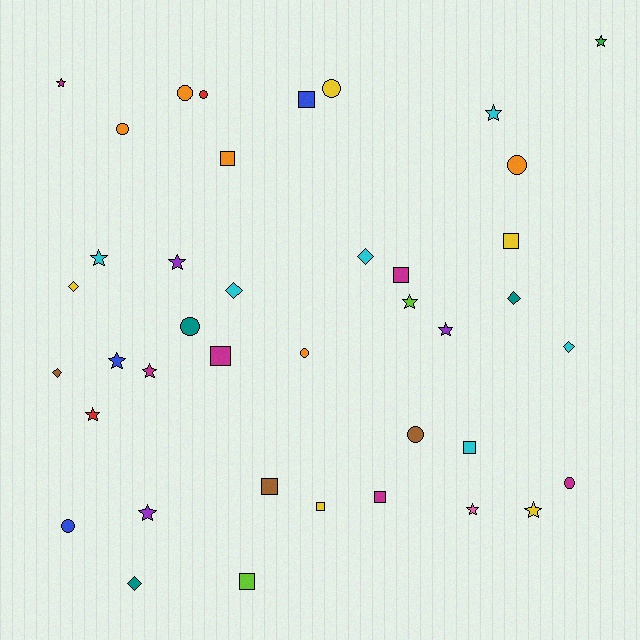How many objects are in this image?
There are 40 objects.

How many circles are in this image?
There are 10 circles.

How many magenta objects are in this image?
There are 6 magenta objects.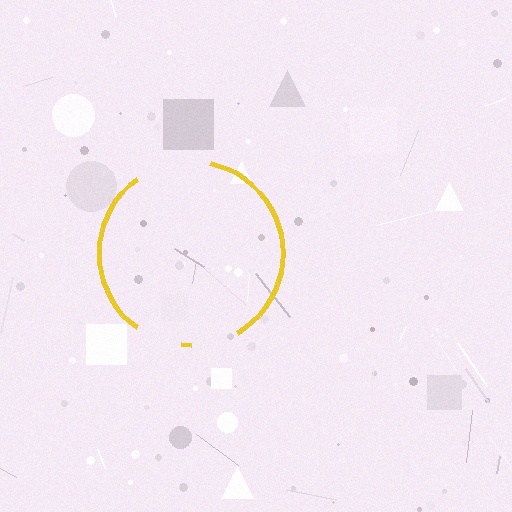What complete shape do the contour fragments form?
The contour fragments form a circle.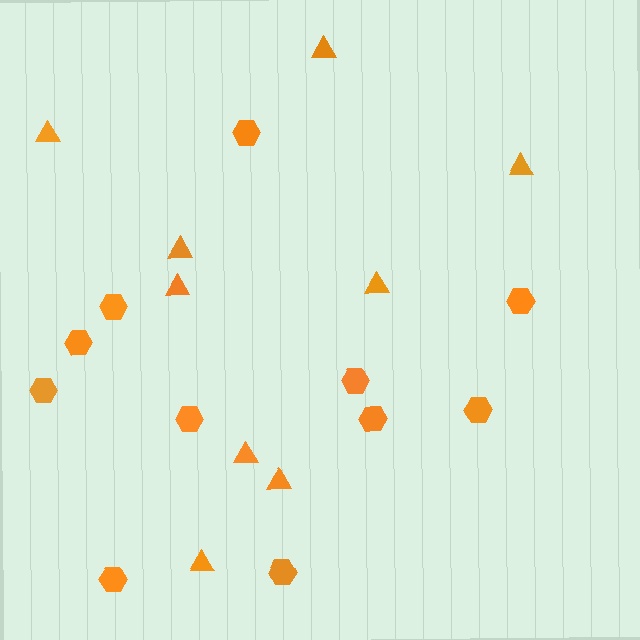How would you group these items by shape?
There are 2 groups: one group of triangles (9) and one group of hexagons (11).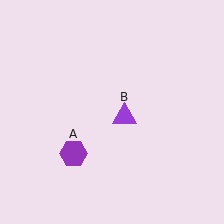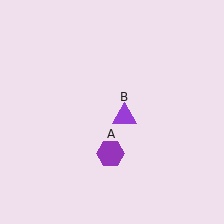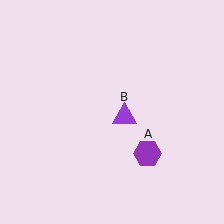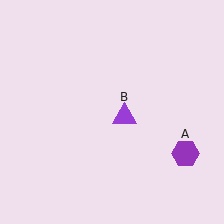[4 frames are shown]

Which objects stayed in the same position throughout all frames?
Purple triangle (object B) remained stationary.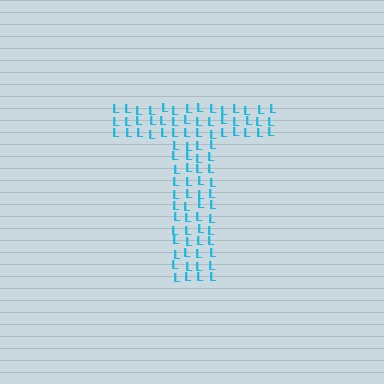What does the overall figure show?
The overall figure shows the letter T.